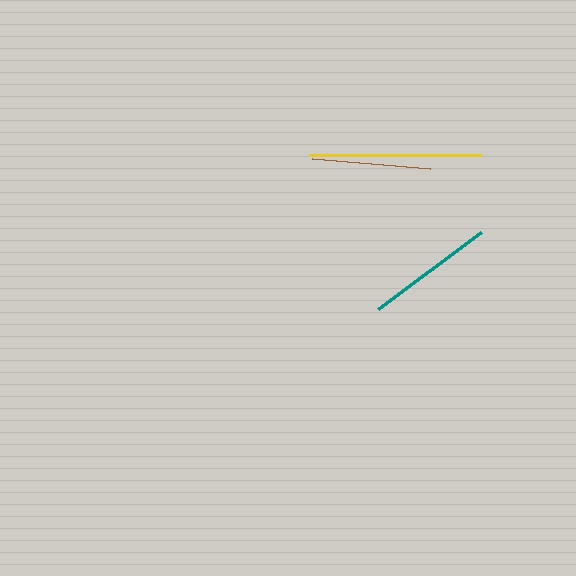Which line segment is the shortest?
The brown line is the shortest at approximately 118 pixels.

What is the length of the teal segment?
The teal segment is approximately 129 pixels long.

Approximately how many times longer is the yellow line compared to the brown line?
The yellow line is approximately 1.5 times the length of the brown line.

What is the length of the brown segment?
The brown segment is approximately 118 pixels long.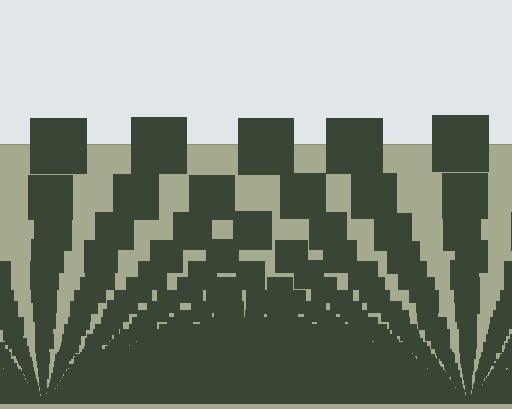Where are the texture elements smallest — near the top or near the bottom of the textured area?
Near the bottom.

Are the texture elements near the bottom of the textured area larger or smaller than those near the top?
Smaller. The gradient is inverted — elements near the bottom are smaller and denser.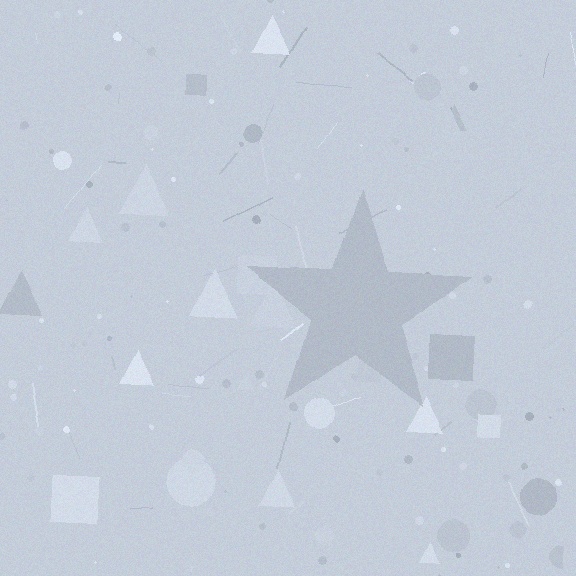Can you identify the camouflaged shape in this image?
The camouflaged shape is a star.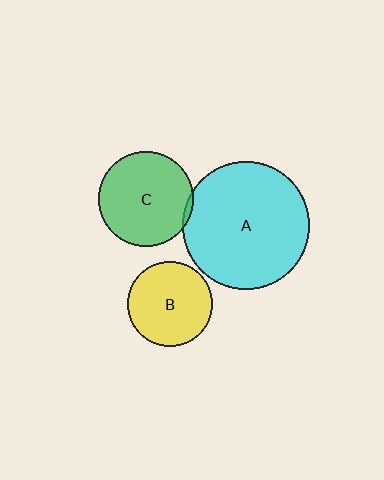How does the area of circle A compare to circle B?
Approximately 2.2 times.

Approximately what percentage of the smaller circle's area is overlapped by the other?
Approximately 5%.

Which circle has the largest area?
Circle A (cyan).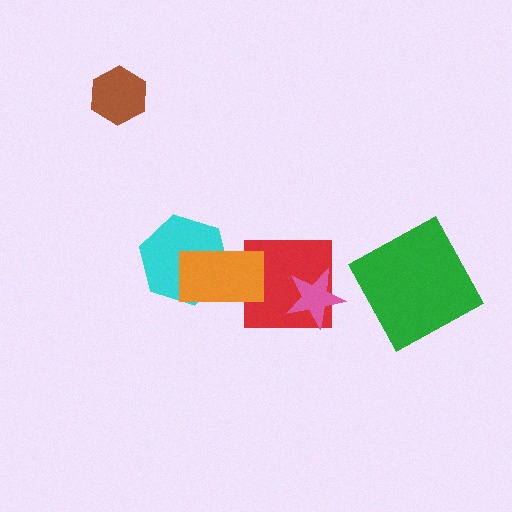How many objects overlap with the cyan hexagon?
1 object overlaps with the cyan hexagon.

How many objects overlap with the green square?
0 objects overlap with the green square.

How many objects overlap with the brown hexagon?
0 objects overlap with the brown hexagon.